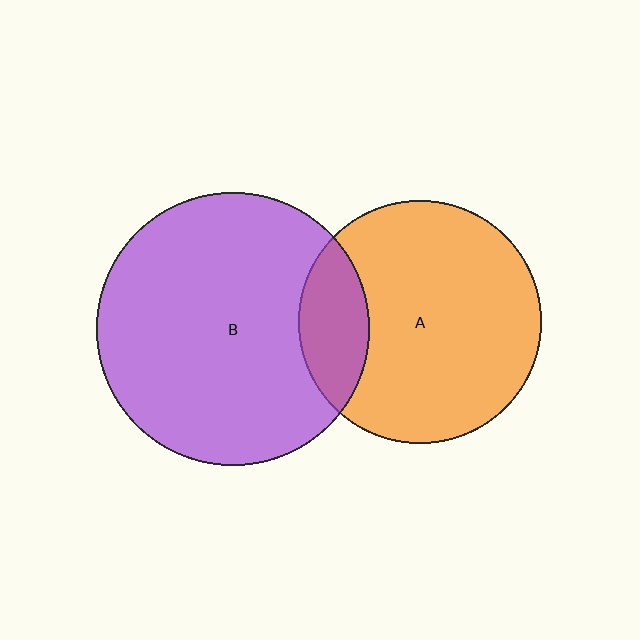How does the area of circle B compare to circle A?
Approximately 1.3 times.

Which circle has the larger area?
Circle B (purple).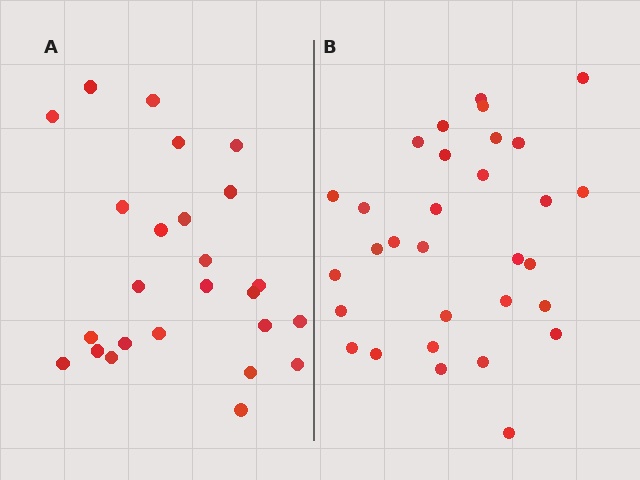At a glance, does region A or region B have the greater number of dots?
Region B (the right region) has more dots.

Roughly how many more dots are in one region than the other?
Region B has about 6 more dots than region A.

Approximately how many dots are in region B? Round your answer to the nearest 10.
About 30 dots. (The exact count is 31, which rounds to 30.)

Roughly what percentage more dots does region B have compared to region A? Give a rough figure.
About 25% more.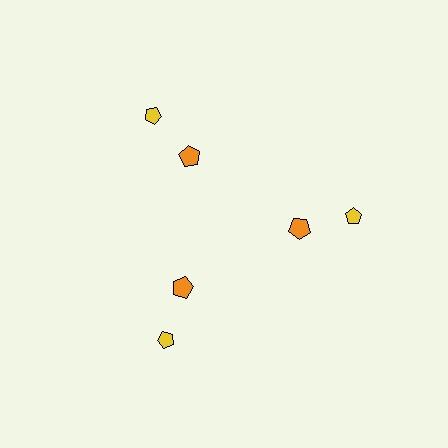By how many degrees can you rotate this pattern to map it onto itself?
The pattern maps onto itself every 120 degrees of rotation.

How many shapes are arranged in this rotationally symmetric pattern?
There are 6 shapes, arranged in 3 groups of 2.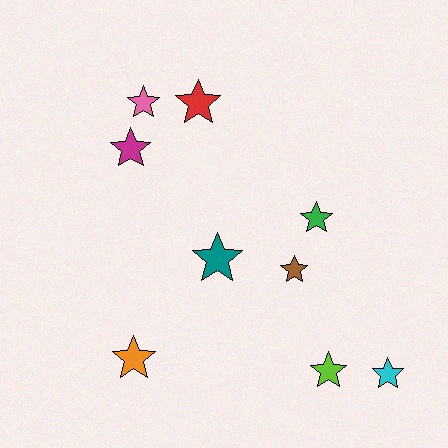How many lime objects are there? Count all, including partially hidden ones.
There is 1 lime object.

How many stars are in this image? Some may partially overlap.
There are 9 stars.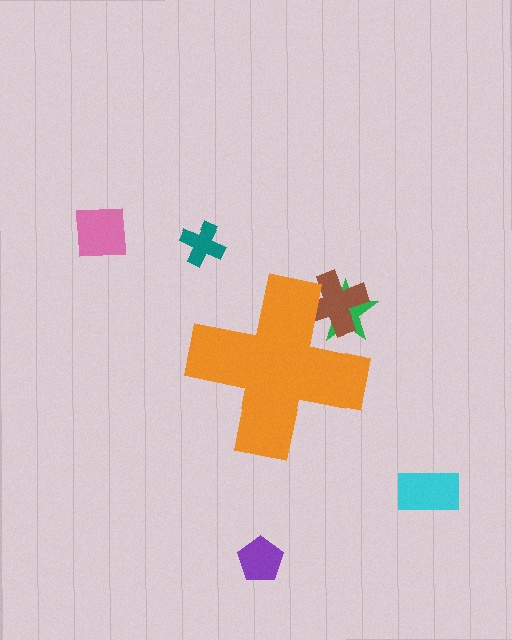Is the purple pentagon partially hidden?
No, the purple pentagon is fully visible.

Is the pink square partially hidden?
No, the pink square is fully visible.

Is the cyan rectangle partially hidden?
No, the cyan rectangle is fully visible.